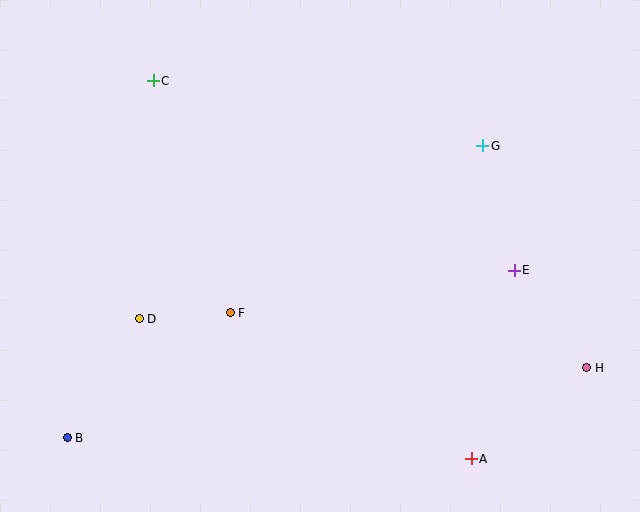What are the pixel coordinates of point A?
Point A is at (471, 459).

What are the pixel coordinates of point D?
Point D is at (139, 319).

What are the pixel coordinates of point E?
Point E is at (514, 270).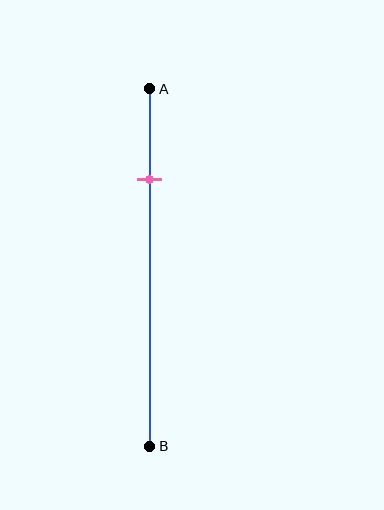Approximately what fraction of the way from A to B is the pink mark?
The pink mark is approximately 25% of the way from A to B.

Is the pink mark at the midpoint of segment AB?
No, the mark is at about 25% from A, not at the 50% midpoint.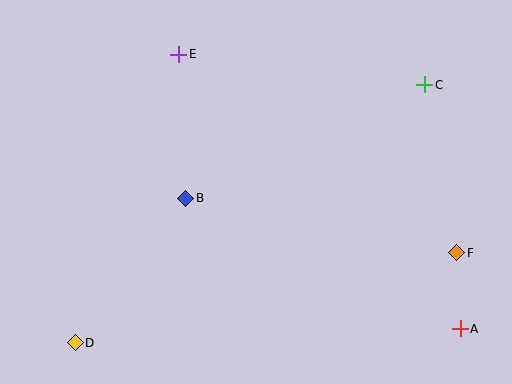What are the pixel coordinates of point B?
Point B is at (185, 198).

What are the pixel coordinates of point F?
Point F is at (457, 253).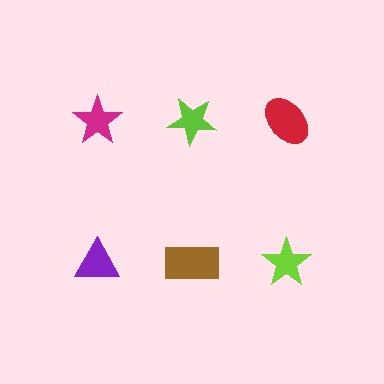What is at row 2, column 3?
A lime star.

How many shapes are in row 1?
3 shapes.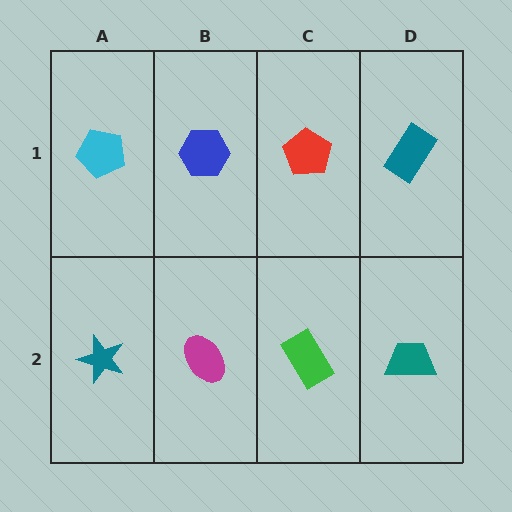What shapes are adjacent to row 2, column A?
A cyan pentagon (row 1, column A), a magenta ellipse (row 2, column B).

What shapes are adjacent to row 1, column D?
A teal trapezoid (row 2, column D), a red pentagon (row 1, column C).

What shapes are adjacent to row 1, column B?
A magenta ellipse (row 2, column B), a cyan pentagon (row 1, column A), a red pentagon (row 1, column C).